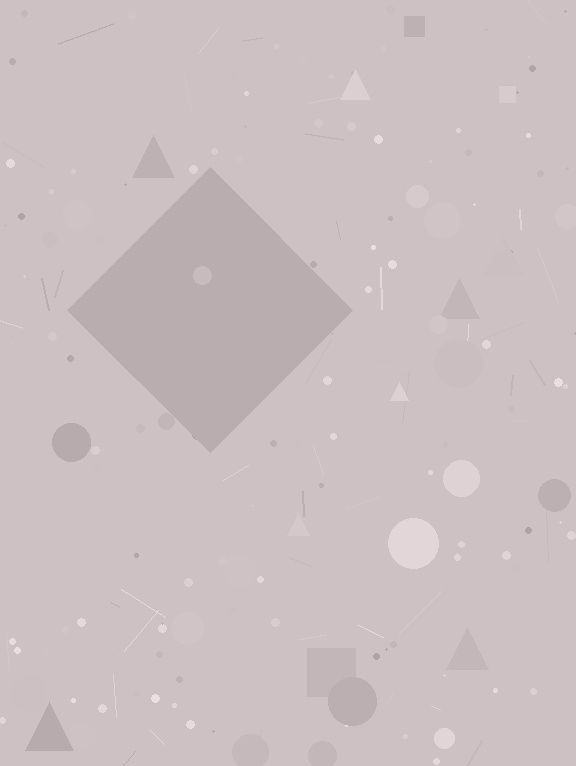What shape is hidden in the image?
A diamond is hidden in the image.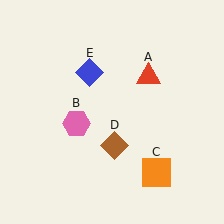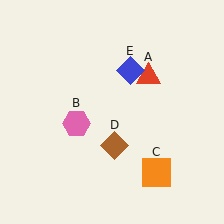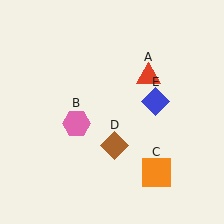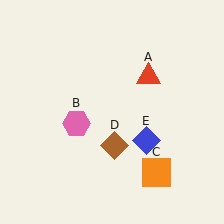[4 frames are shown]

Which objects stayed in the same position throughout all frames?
Red triangle (object A) and pink hexagon (object B) and orange square (object C) and brown diamond (object D) remained stationary.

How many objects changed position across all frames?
1 object changed position: blue diamond (object E).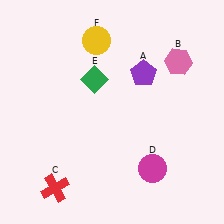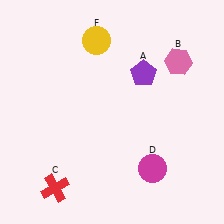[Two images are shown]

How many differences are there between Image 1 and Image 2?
There is 1 difference between the two images.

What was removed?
The green diamond (E) was removed in Image 2.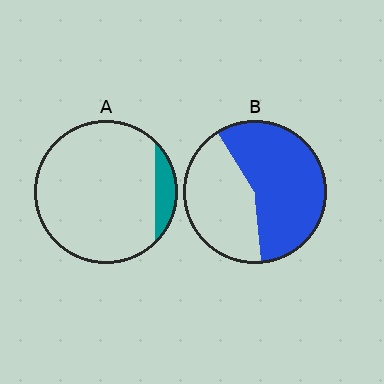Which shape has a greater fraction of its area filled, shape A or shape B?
Shape B.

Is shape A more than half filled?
No.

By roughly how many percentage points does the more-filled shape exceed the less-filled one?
By roughly 50 percentage points (B over A).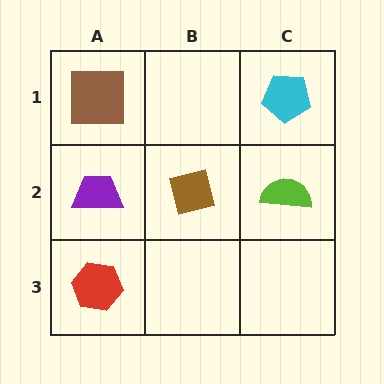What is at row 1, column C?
A cyan pentagon.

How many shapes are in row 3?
1 shape.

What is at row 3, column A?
A red hexagon.